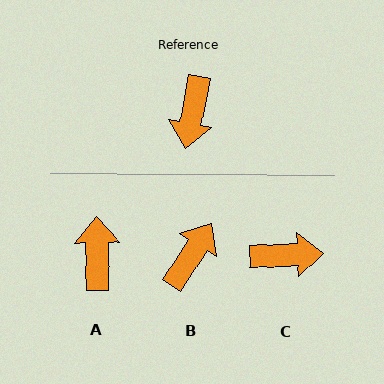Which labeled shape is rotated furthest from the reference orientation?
A, about 167 degrees away.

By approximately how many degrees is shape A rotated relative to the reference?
Approximately 167 degrees clockwise.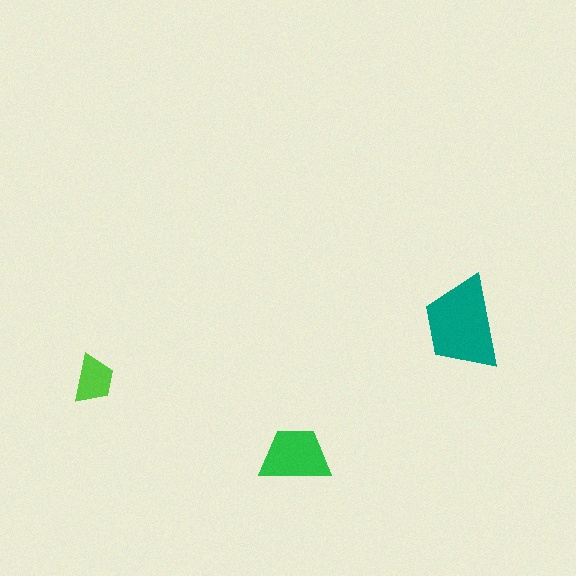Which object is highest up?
The teal trapezoid is topmost.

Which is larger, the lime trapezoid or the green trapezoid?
The green one.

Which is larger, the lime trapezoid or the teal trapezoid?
The teal one.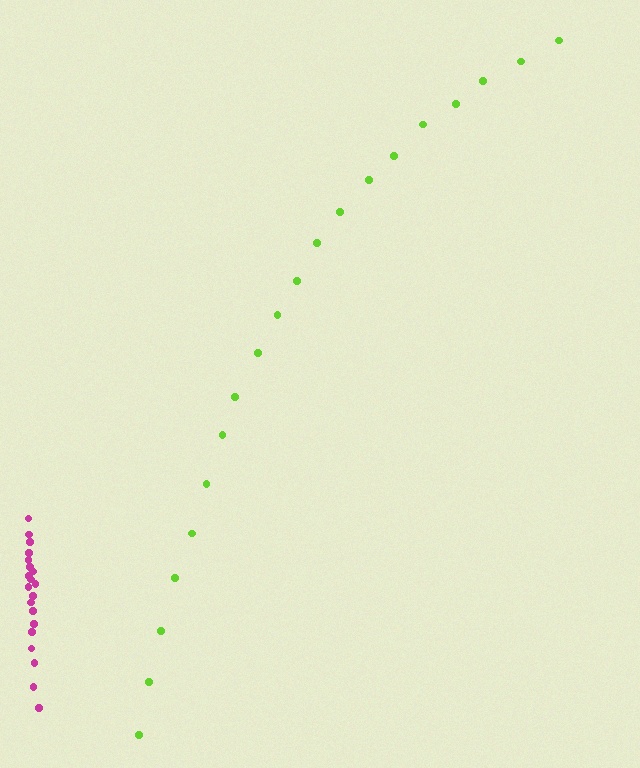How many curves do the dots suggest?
There are 2 distinct paths.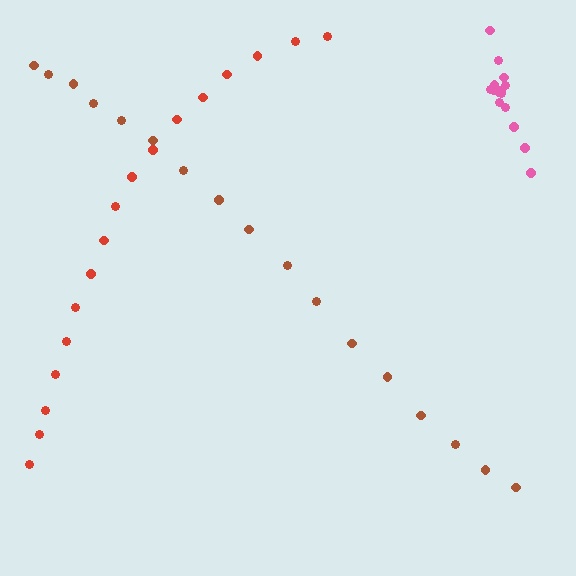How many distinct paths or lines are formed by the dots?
There are 3 distinct paths.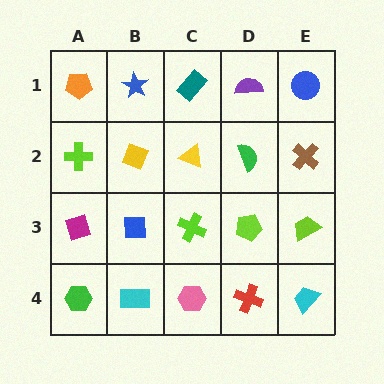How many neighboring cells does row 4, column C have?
3.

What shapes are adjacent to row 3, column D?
A green semicircle (row 2, column D), a red cross (row 4, column D), a lime cross (row 3, column C), a lime trapezoid (row 3, column E).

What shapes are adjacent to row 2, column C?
A teal rectangle (row 1, column C), a lime cross (row 3, column C), a yellow diamond (row 2, column B), a green semicircle (row 2, column D).